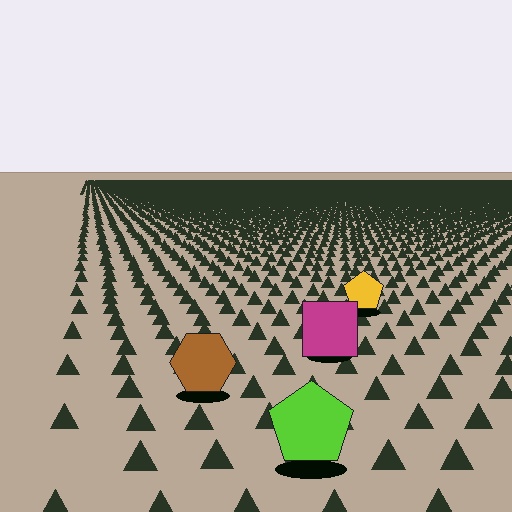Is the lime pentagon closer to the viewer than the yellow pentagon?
Yes. The lime pentagon is closer — you can tell from the texture gradient: the ground texture is coarser near it.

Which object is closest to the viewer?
The lime pentagon is closest. The texture marks near it are larger and more spread out.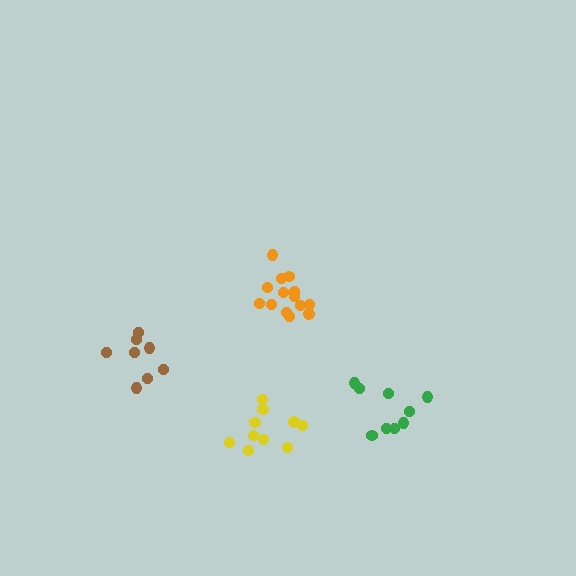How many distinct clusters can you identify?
There are 4 distinct clusters.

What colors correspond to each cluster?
The clusters are colored: green, brown, orange, yellow.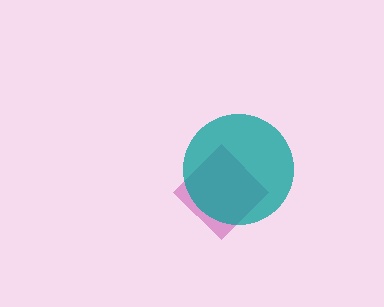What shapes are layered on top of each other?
The layered shapes are: a magenta diamond, a teal circle.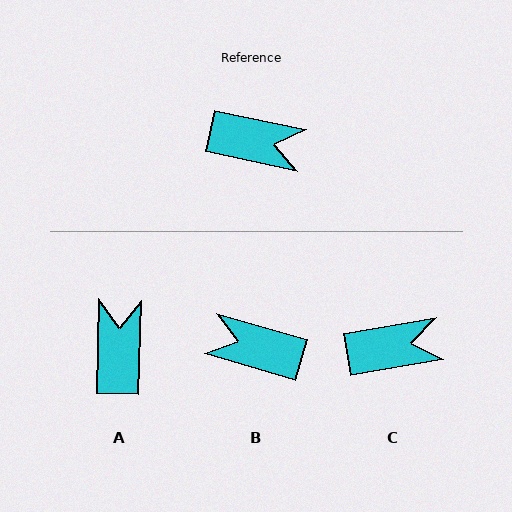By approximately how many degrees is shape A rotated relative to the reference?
Approximately 100 degrees counter-clockwise.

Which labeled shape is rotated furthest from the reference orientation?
B, about 176 degrees away.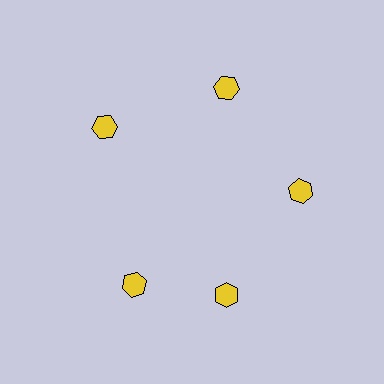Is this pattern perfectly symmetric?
No. The 5 yellow hexagons are arranged in a ring, but one element near the 8 o'clock position is rotated out of alignment along the ring, breaking the 5-fold rotational symmetry.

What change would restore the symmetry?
The symmetry would be restored by rotating it back into even spacing with its neighbors so that all 5 hexagons sit at equal angles and equal distance from the center.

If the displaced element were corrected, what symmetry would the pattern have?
It would have 5-fold rotational symmetry — the pattern would map onto itself every 72 degrees.